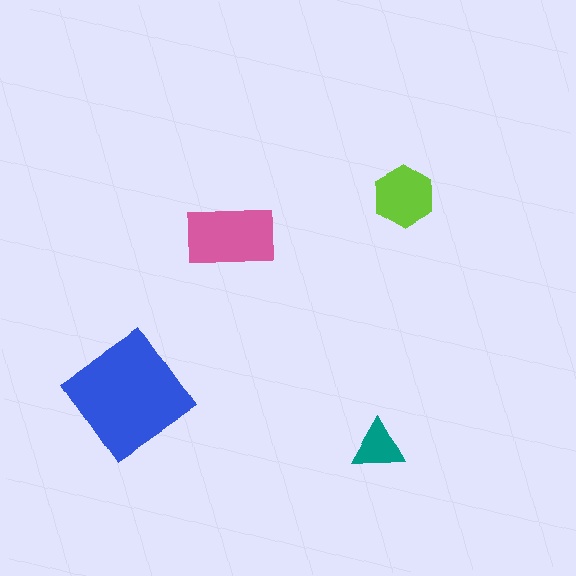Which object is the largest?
The blue diamond.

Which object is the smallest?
The teal triangle.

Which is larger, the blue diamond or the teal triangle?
The blue diamond.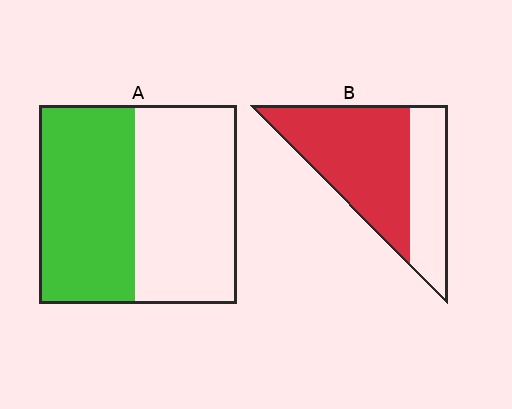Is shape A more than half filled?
Roughly half.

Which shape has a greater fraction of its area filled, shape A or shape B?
Shape B.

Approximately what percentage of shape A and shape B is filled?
A is approximately 50% and B is approximately 65%.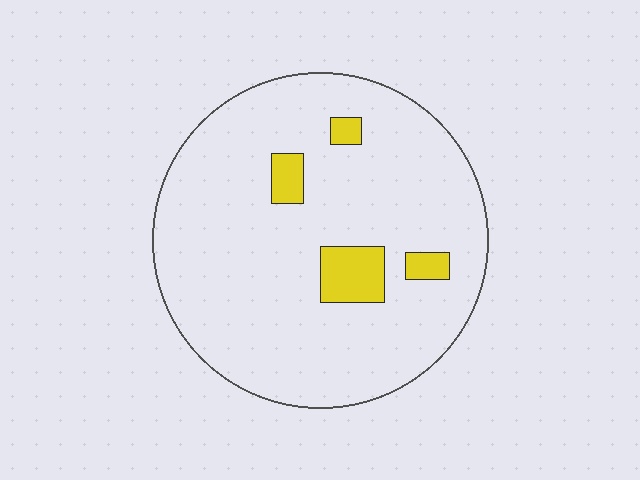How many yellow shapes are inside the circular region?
4.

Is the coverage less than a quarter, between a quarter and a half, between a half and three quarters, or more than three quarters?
Less than a quarter.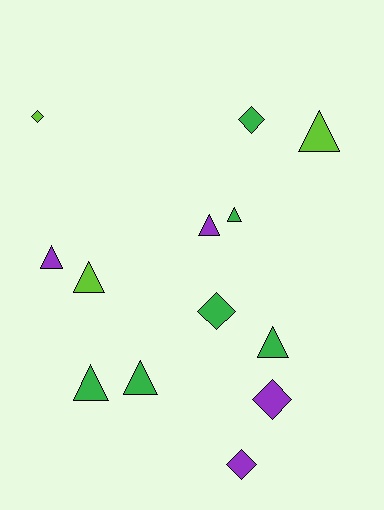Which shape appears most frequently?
Triangle, with 8 objects.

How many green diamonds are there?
There are 2 green diamonds.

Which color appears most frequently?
Green, with 6 objects.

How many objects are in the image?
There are 13 objects.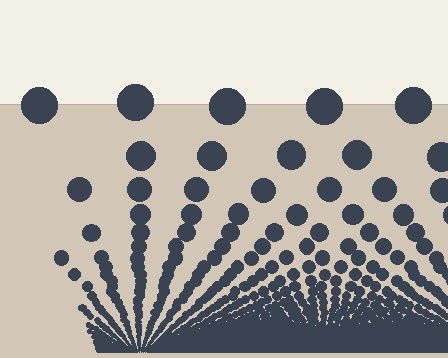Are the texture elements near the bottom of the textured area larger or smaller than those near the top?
Smaller. The gradient is inverted — elements near the bottom are smaller and denser.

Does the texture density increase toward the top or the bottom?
Density increases toward the bottom.